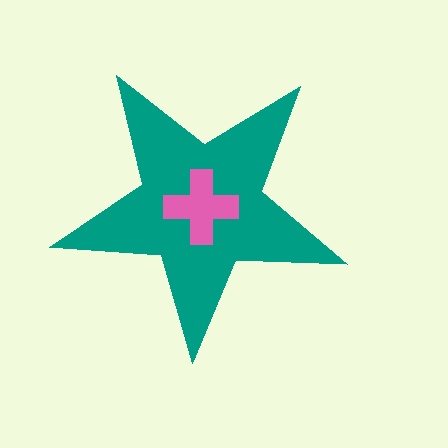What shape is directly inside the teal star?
The pink cross.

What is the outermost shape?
The teal star.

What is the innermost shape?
The pink cross.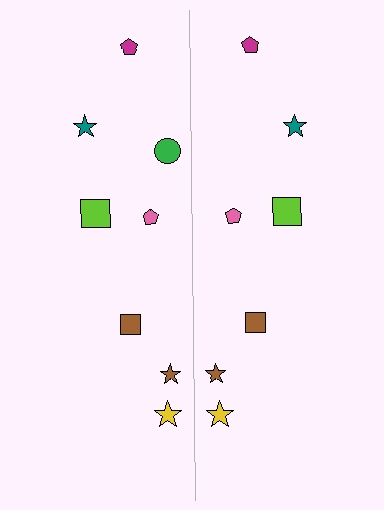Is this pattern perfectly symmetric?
No, the pattern is not perfectly symmetric. A green circle is missing from the right side.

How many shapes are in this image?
There are 15 shapes in this image.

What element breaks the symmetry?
A green circle is missing from the right side.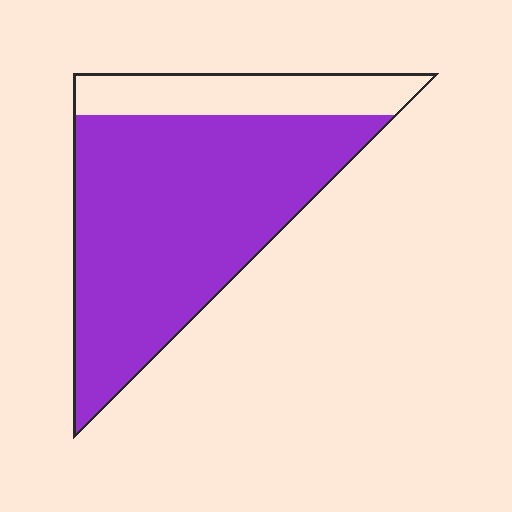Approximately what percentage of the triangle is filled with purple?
Approximately 80%.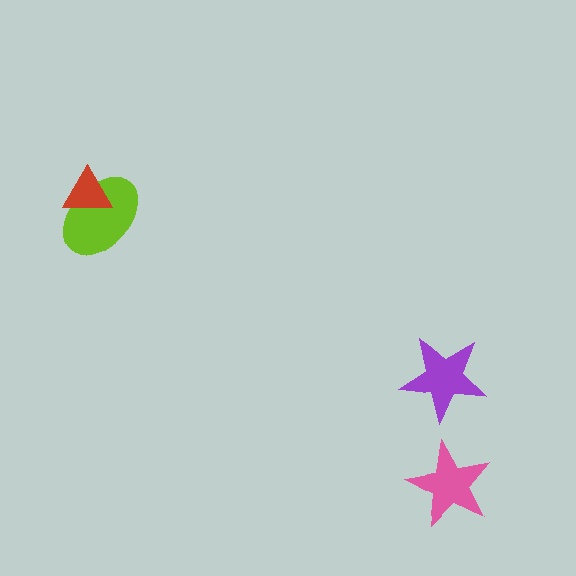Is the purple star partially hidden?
No, no other shape covers it.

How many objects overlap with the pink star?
0 objects overlap with the pink star.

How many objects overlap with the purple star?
0 objects overlap with the purple star.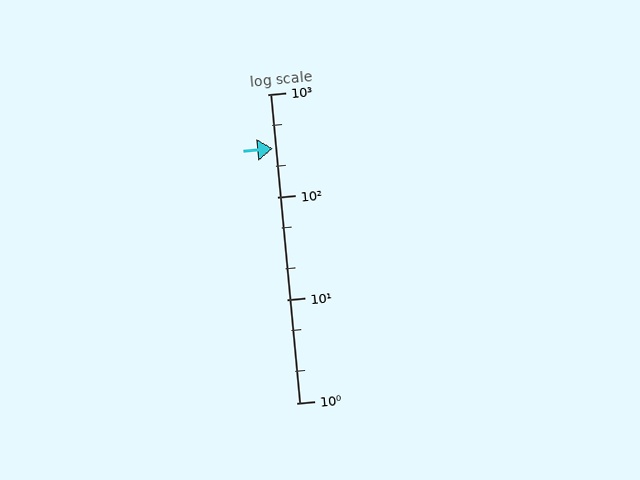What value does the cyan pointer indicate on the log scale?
The pointer indicates approximately 300.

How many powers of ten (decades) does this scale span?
The scale spans 3 decades, from 1 to 1000.